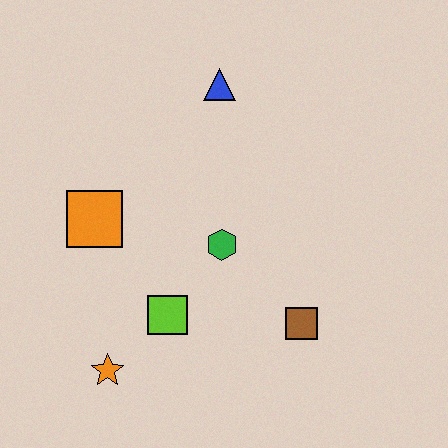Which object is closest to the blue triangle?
The green hexagon is closest to the blue triangle.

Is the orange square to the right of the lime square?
No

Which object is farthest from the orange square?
The brown square is farthest from the orange square.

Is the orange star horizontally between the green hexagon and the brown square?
No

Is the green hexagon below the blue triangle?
Yes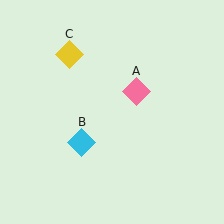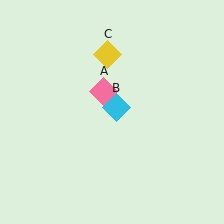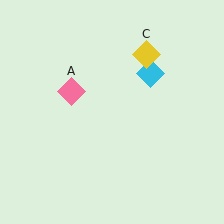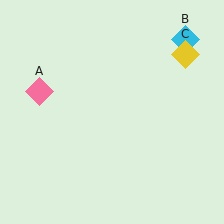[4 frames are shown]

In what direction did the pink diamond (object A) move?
The pink diamond (object A) moved left.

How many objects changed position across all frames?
3 objects changed position: pink diamond (object A), cyan diamond (object B), yellow diamond (object C).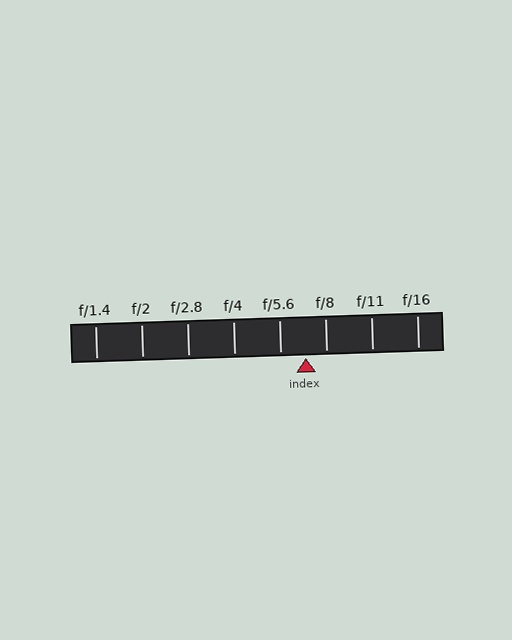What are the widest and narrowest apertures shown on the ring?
The widest aperture shown is f/1.4 and the narrowest is f/16.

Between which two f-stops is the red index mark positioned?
The index mark is between f/5.6 and f/8.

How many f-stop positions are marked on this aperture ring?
There are 8 f-stop positions marked.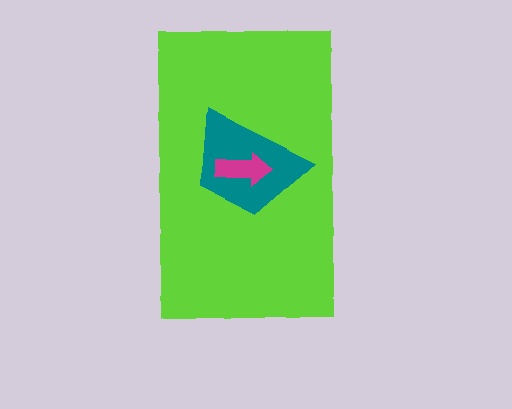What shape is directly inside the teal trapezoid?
The magenta arrow.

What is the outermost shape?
The lime rectangle.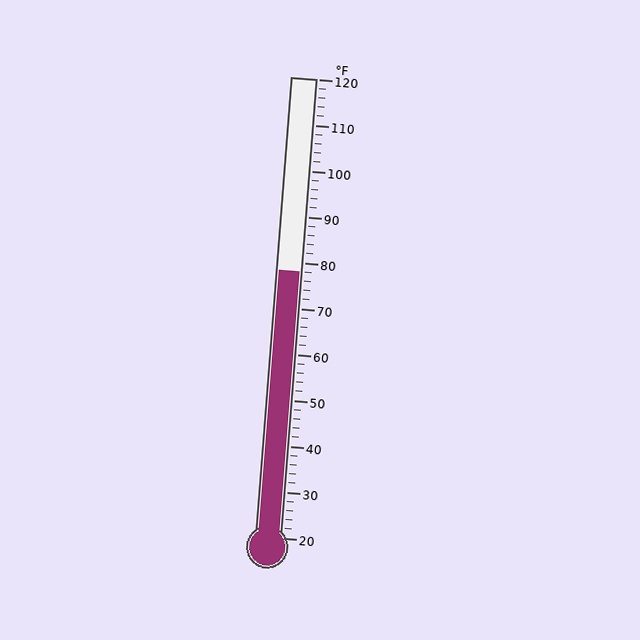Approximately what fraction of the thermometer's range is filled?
The thermometer is filled to approximately 60% of its range.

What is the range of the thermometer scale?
The thermometer scale ranges from 20°F to 120°F.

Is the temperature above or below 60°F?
The temperature is above 60°F.